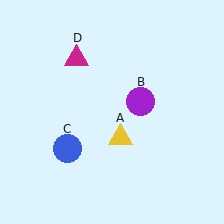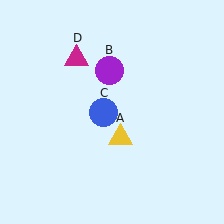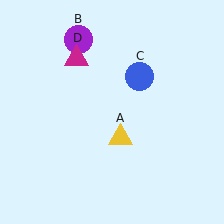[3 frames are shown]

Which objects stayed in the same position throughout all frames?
Yellow triangle (object A) and magenta triangle (object D) remained stationary.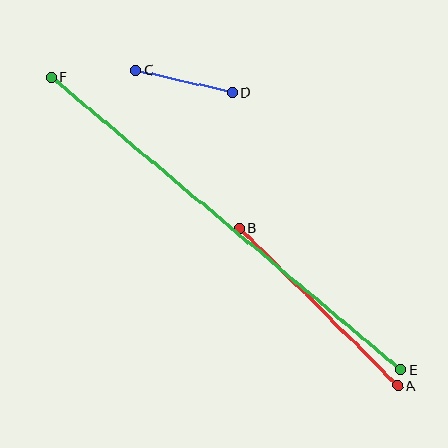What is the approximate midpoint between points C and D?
The midpoint is at approximately (184, 81) pixels.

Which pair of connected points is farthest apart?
Points E and F are farthest apart.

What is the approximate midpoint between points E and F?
The midpoint is at approximately (226, 224) pixels.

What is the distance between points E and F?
The distance is approximately 456 pixels.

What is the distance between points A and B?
The distance is approximately 224 pixels.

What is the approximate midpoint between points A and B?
The midpoint is at approximately (319, 307) pixels.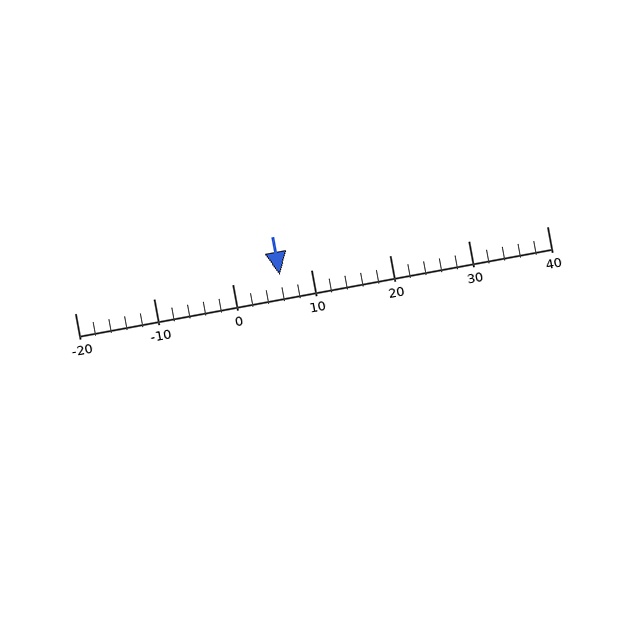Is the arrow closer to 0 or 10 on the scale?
The arrow is closer to 10.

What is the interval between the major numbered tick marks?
The major tick marks are spaced 10 units apart.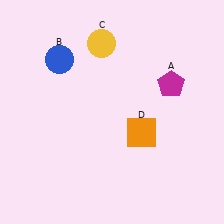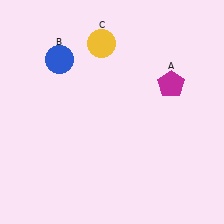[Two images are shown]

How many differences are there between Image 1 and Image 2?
There is 1 difference between the two images.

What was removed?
The orange square (D) was removed in Image 2.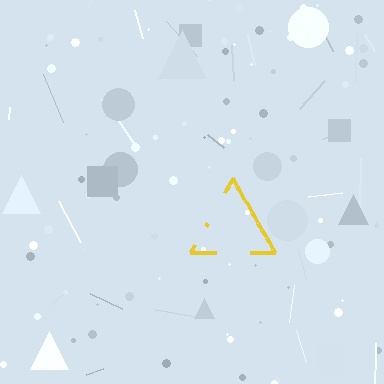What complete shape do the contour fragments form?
The contour fragments form a triangle.